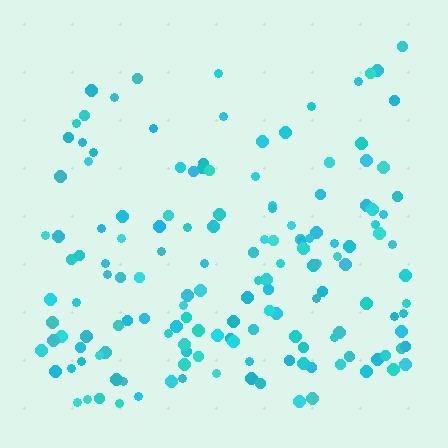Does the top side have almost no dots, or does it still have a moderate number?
Still a moderate number, just noticeably fewer than the bottom.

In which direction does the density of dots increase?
From top to bottom, with the bottom side densest.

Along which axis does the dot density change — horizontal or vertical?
Vertical.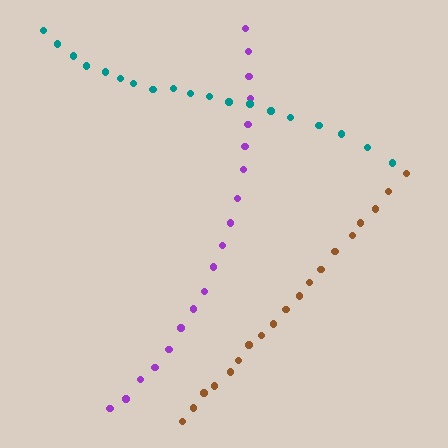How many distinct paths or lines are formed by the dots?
There are 3 distinct paths.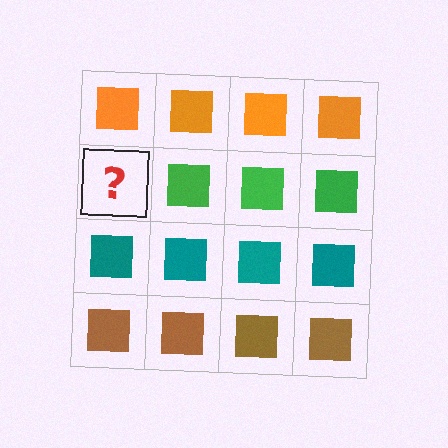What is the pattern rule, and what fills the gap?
The rule is that each row has a consistent color. The gap should be filled with a green square.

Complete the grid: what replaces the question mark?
The question mark should be replaced with a green square.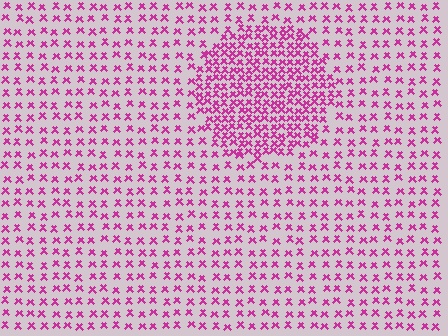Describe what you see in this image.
The image contains small magenta elements arranged at two different densities. A circle-shaped region is visible where the elements are more densely packed than the surrounding area.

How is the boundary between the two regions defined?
The boundary is defined by a change in element density (approximately 2.3x ratio). All elements are the same color, size, and shape.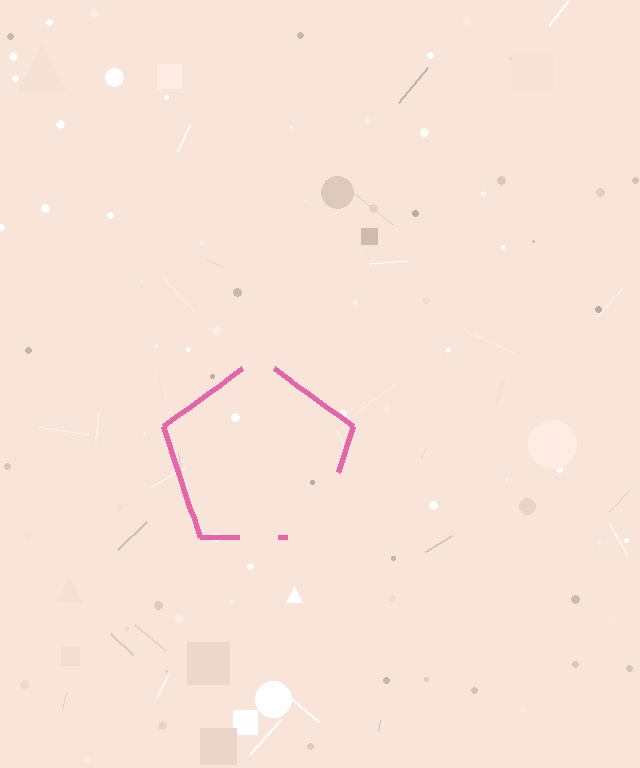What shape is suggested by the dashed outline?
The dashed outline suggests a pentagon.